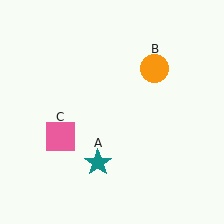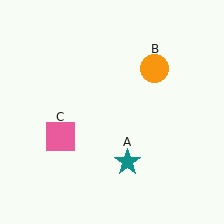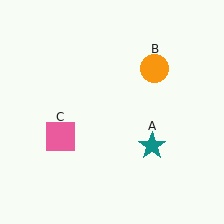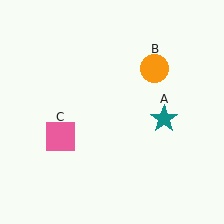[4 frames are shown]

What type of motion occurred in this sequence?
The teal star (object A) rotated counterclockwise around the center of the scene.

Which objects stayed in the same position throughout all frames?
Orange circle (object B) and pink square (object C) remained stationary.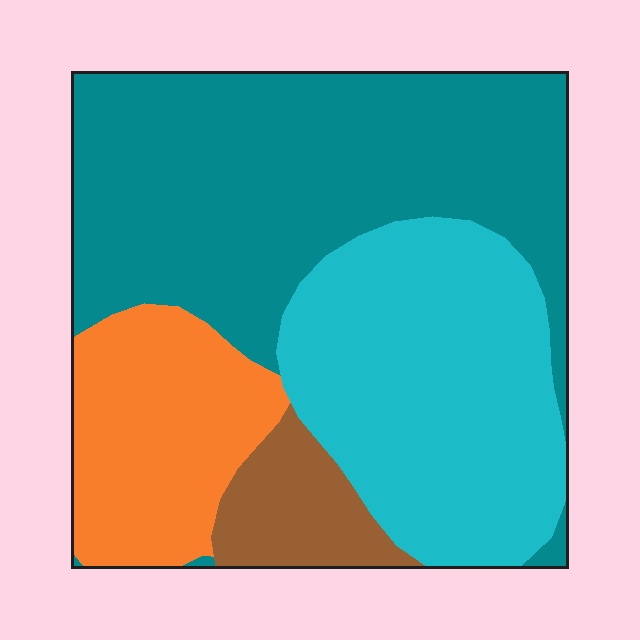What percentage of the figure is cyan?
Cyan takes up about one third (1/3) of the figure.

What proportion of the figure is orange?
Orange takes up less than a quarter of the figure.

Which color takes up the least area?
Brown, at roughly 10%.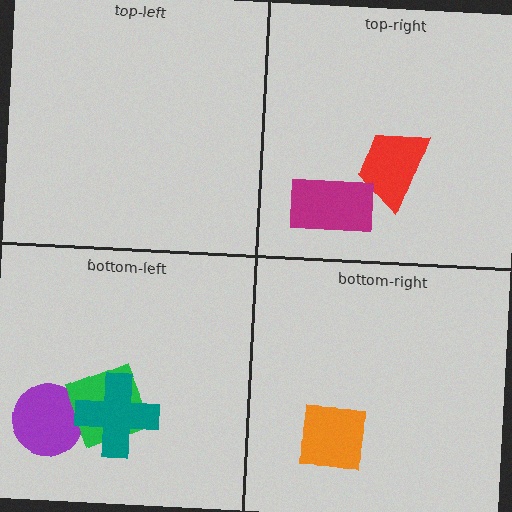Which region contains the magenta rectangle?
The top-right region.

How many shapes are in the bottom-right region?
1.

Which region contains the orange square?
The bottom-right region.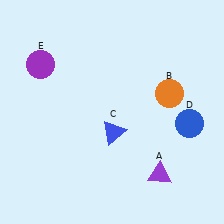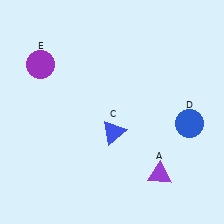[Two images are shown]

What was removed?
The orange circle (B) was removed in Image 2.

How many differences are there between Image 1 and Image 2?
There is 1 difference between the two images.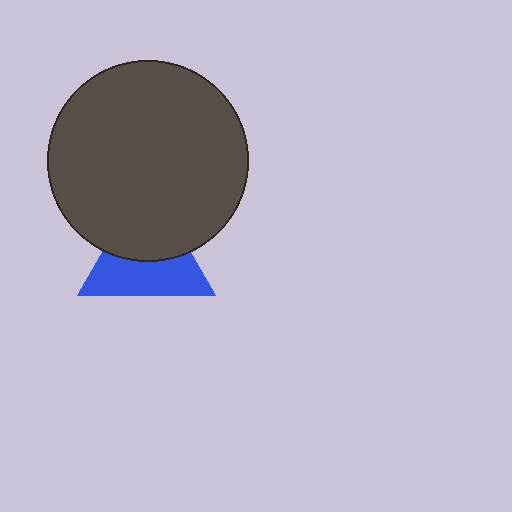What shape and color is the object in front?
The object in front is a dark gray circle.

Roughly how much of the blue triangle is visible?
About half of it is visible (roughly 52%).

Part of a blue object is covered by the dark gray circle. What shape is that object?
It is a triangle.